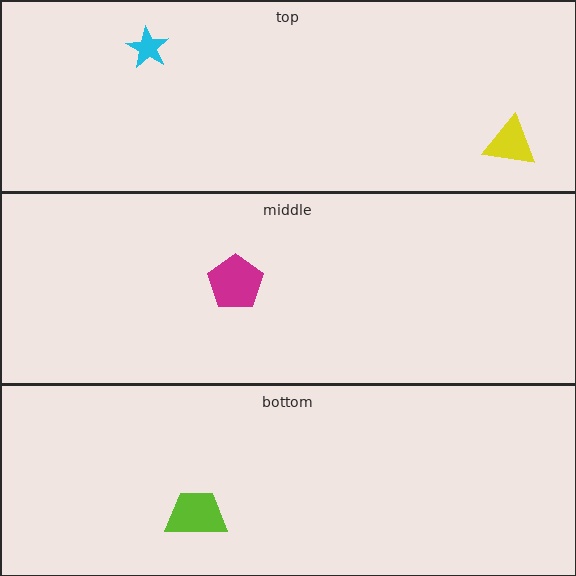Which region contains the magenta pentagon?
The middle region.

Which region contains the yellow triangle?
The top region.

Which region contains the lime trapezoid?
The bottom region.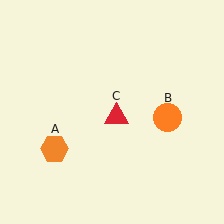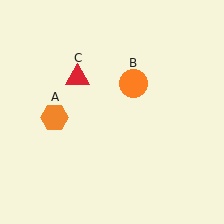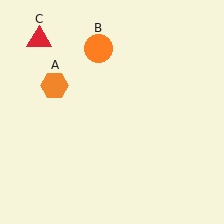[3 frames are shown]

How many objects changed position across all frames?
3 objects changed position: orange hexagon (object A), orange circle (object B), red triangle (object C).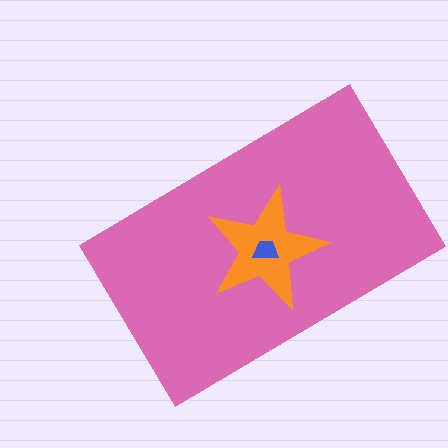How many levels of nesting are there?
3.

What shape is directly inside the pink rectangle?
The orange star.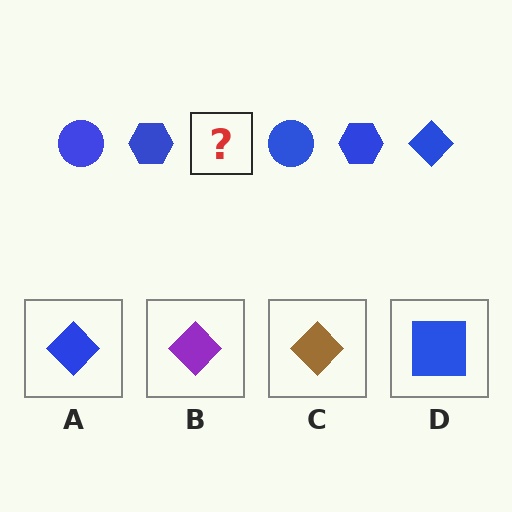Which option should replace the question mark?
Option A.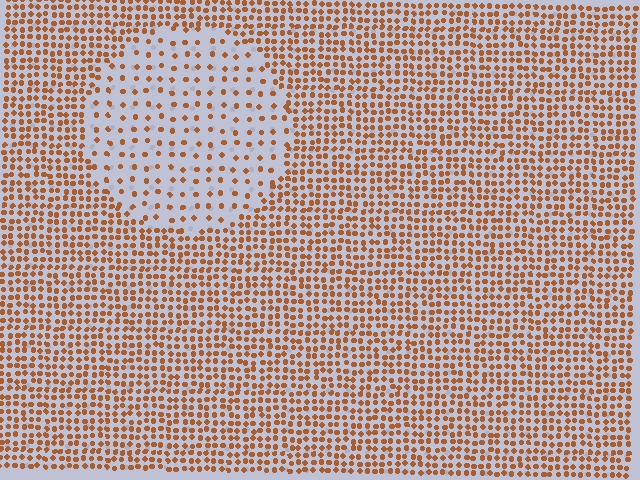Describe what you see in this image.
The image contains small brown elements arranged at two different densities. A circle-shaped region is visible where the elements are less densely packed than the surrounding area.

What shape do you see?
I see a circle.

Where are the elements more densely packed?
The elements are more densely packed outside the circle boundary.